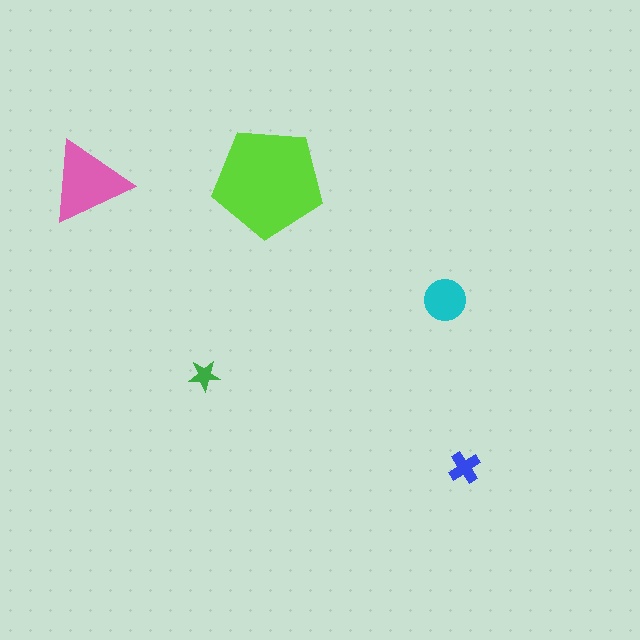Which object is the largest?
The lime pentagon.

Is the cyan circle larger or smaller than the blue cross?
Larger.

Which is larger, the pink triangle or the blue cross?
The pink triangle.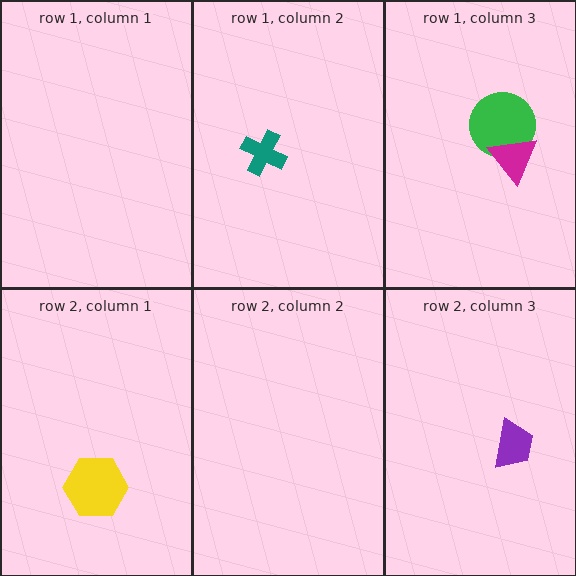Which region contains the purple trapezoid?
The row 2, column 3 region.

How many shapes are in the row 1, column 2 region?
1.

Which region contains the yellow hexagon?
The row 2, column 1 region.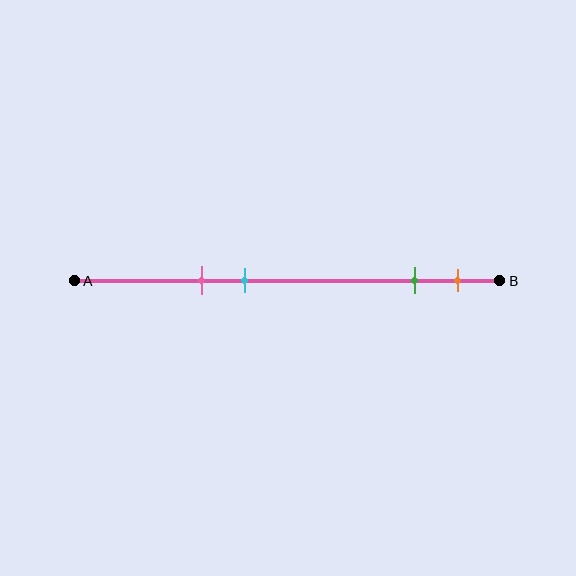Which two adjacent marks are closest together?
The green and orange marks are the closest adjacent pair.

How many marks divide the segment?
There are 4 marks dividing the segment.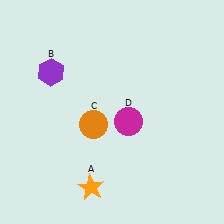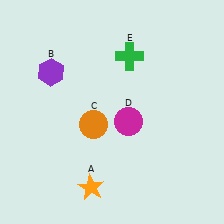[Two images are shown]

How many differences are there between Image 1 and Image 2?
There is 1 difference between the two images.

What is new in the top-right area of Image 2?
A green cross (E) was added in the top-right area of Image 2.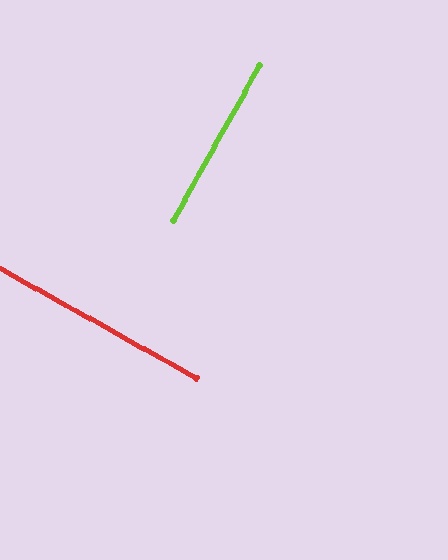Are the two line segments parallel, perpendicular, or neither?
Perpendicular — they meet at approximately 90°.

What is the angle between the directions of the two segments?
Approximately 90 degrees.